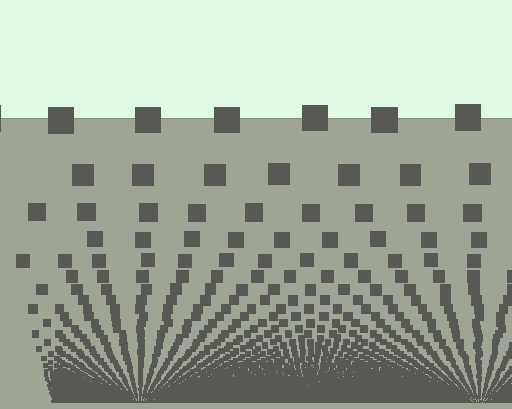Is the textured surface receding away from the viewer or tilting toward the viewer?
The surface appears to tilt toward the viewer. Texture elements get larger and sparser toward the top.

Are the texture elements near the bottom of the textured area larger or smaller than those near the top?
Smaller. The gradient is inverted — elements near the bottom are smaller and denser.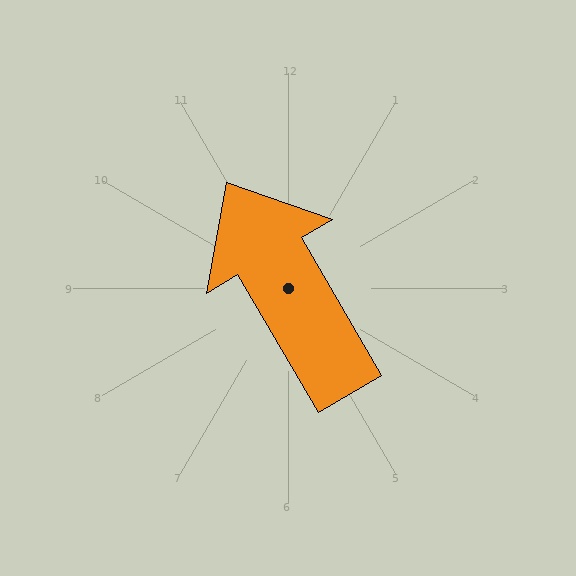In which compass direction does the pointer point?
Northwest.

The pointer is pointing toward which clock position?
Roughly 11 o'clock.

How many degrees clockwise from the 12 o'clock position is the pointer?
Approximately 330 degrees.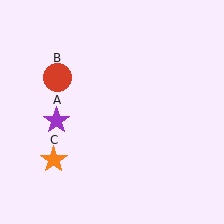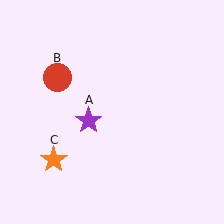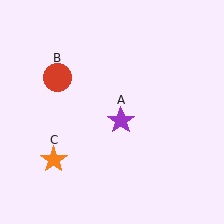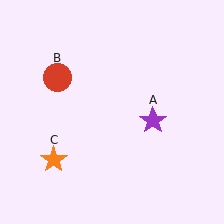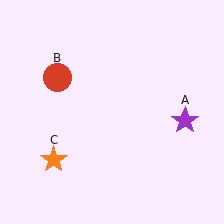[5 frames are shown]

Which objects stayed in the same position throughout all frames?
Red circle (object B) and orange star (object C) remained stationary.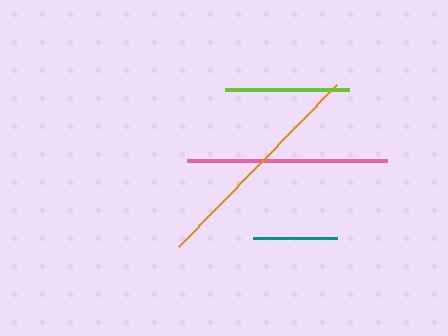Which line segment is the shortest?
The teal line is the shortest at approximately 84 pixels.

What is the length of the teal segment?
The teal segment is approximately 84 pixels long.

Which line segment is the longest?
The orange line is the longest at approximately 227 pixels.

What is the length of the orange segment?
The orange segment is approximately 227 pixels long.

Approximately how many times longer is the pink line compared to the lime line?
The pink line is approximately 1.6 times the length of the lime line.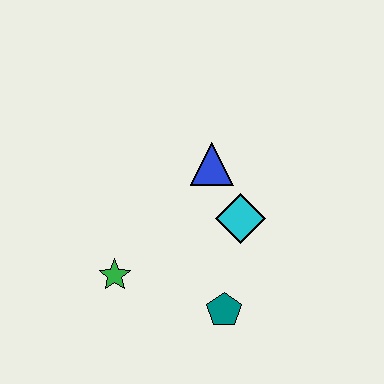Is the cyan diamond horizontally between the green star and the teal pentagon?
No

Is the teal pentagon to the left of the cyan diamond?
Yes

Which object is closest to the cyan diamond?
The blue triangle is closest to the cyan diamond.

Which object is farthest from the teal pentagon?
The blue triangle is farthest from the teal pentagon.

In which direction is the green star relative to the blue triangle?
The green star is below the blue triangle.